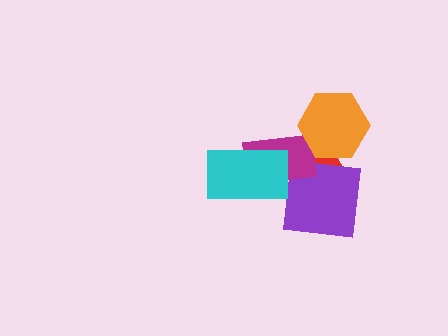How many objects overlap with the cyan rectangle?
2 objects overlap with the cyan rectangle.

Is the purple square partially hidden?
Yes, it is partially covered by another shape.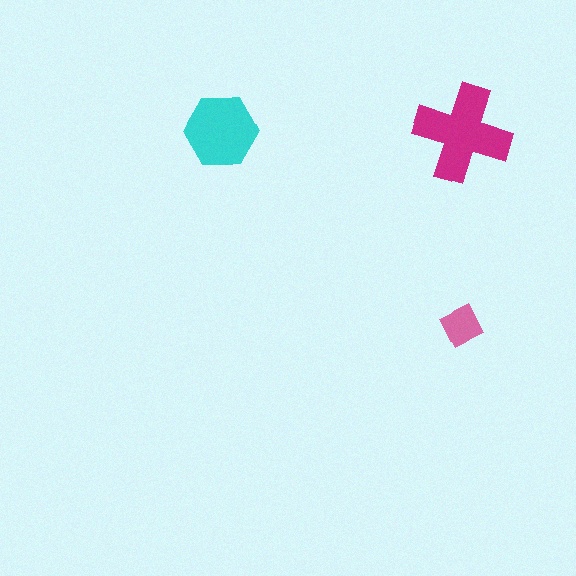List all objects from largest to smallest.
The magenta cross, the cyan hexagon, the pink diamond.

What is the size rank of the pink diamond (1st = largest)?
3rd.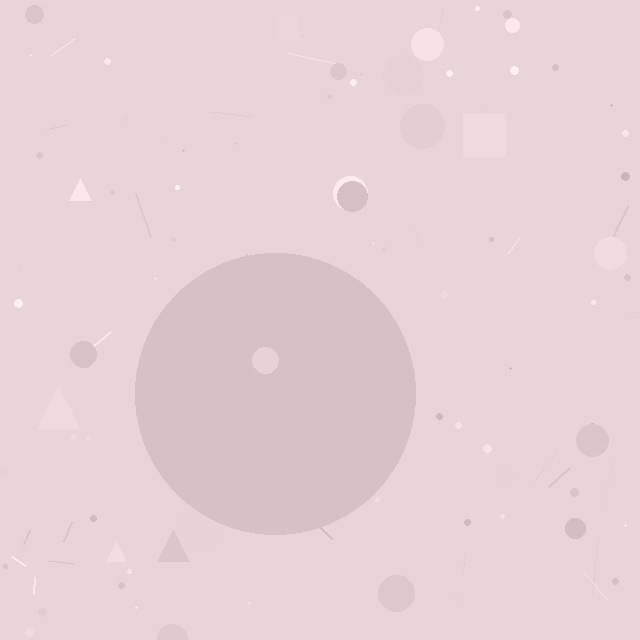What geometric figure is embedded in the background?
A circle is embedded in the background.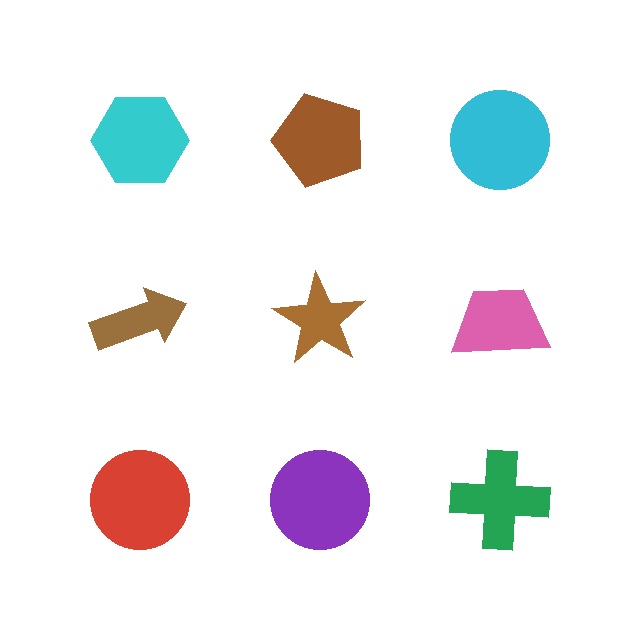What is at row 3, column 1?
A red circle.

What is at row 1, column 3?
A cyan circle.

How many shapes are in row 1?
3 shapes.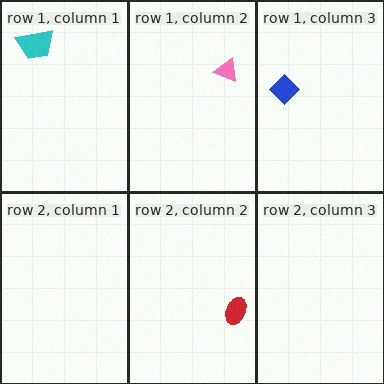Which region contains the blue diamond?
The row 1, column 3 region.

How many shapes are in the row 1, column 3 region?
1.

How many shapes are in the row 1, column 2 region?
1.